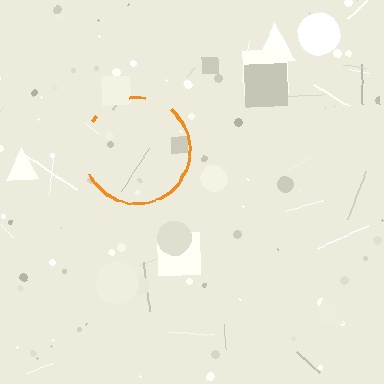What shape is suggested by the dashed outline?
The dashed outline suggests a circle.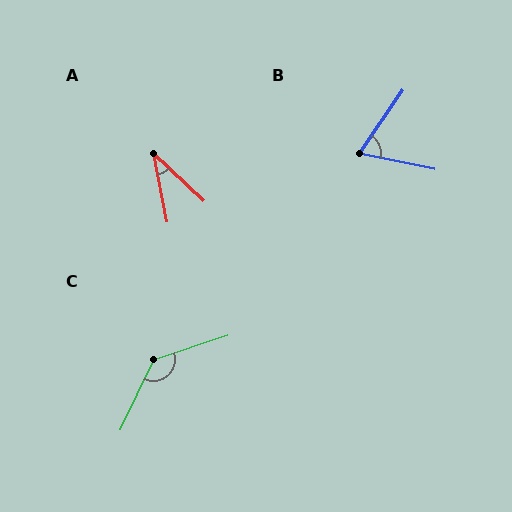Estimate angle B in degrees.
Approximately 67 degrees.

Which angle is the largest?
C, at approximately 133 degrees.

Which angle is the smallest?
A, at approximately 36 degrees.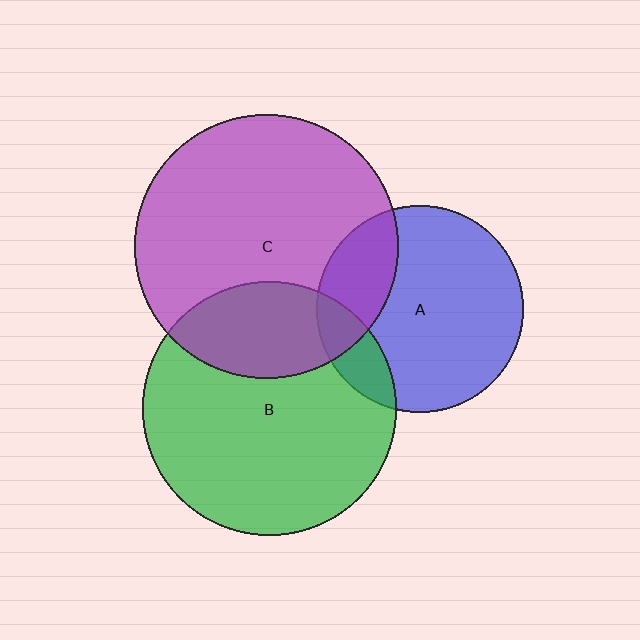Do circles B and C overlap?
Yes.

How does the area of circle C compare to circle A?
Approximately 1.6 times.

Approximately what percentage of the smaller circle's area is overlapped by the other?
Approximately 25%.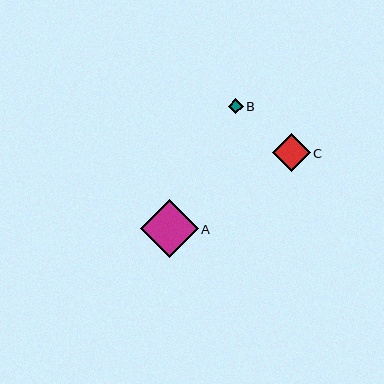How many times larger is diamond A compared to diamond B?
Diamond A is approximately 3.8 times the size of diamond B.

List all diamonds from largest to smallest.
From largest to smallest: A, C, B.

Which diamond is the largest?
Diamond A is the largest with a size of approximately 57 pixels.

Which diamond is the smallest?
Diamond B is the smallest with a size of approximately 15 pixels.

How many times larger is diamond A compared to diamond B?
Diamond A is approximately 3.8 times the size of diamond B.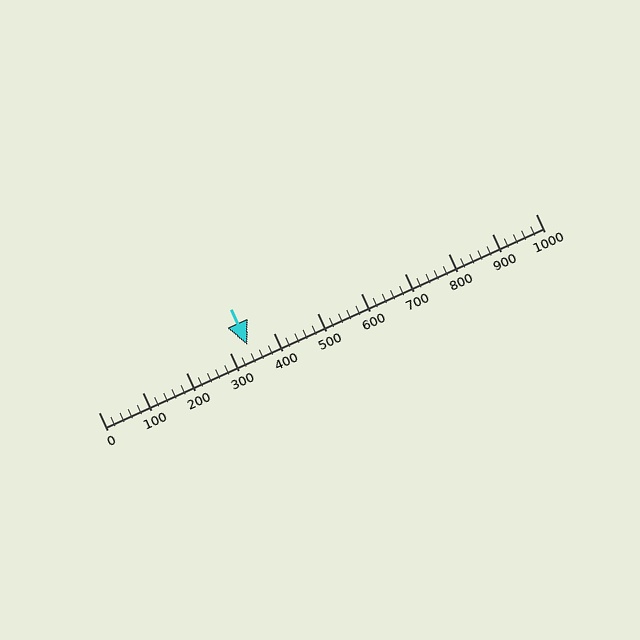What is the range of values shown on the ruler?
The ruler shows values from 0 to 1000.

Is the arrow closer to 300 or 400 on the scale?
The arrow is closer to 300.